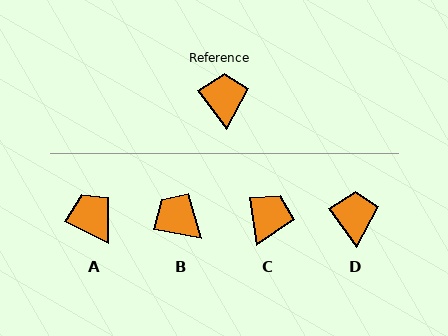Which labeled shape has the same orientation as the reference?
D.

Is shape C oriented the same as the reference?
No, it is off by about 27 degrees.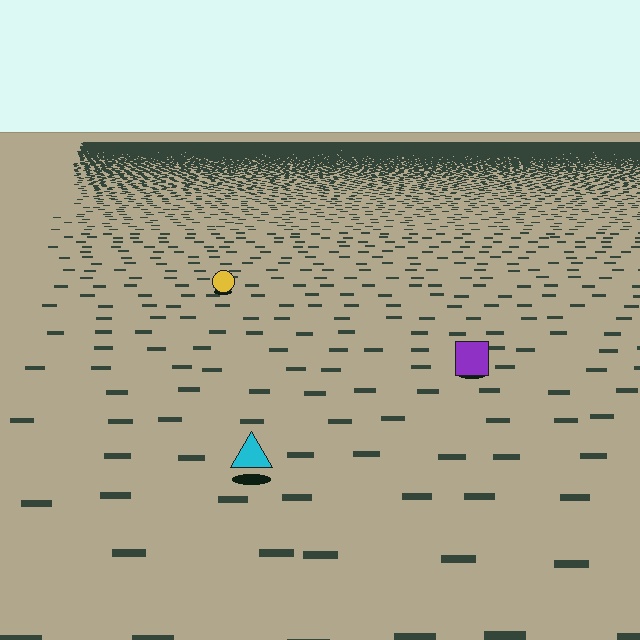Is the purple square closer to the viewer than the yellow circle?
Yes. The purple square is closer — you can tell from the texture gradient: the ground texture is coarser near it.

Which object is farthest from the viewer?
The yellow circle is farthest from the viewer. It appears smaller and the ground texture around it is denser.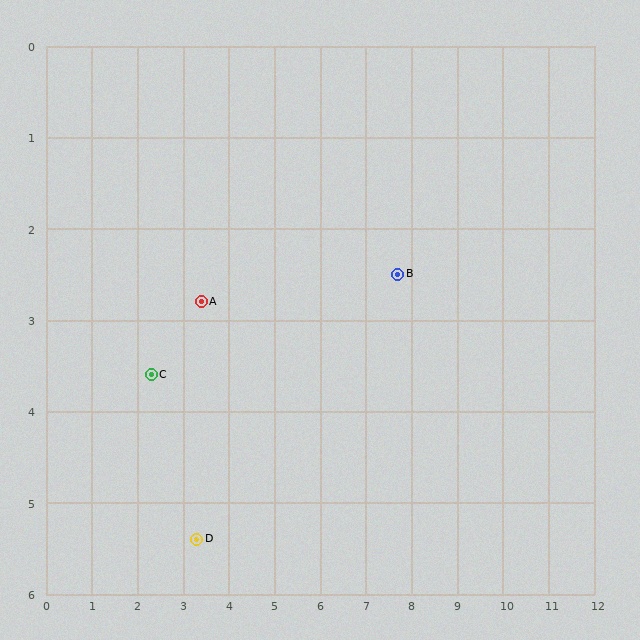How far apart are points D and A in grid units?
Points D and A are about 2.6 grid units apart.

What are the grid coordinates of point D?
Point D is at approximately (3.3, 5.4).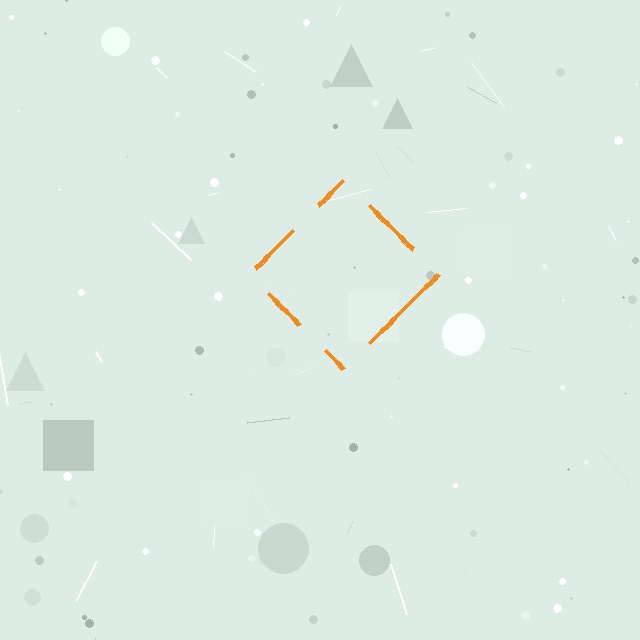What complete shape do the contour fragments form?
The contour fragments form a diamond.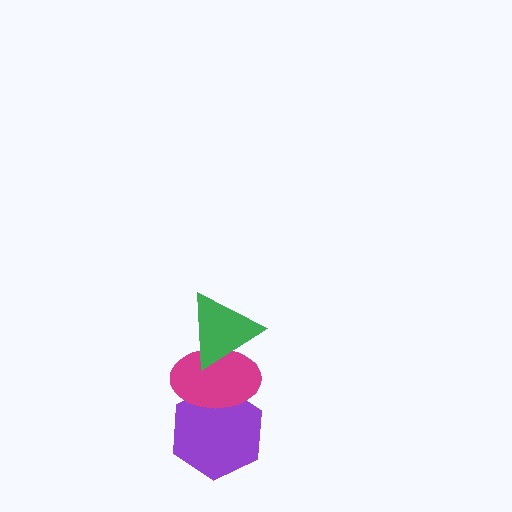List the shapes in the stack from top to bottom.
From top to bottom: the green triangle, the magenta ellipse, the purple hexagon.